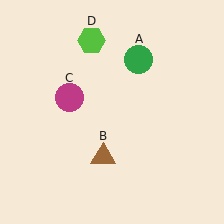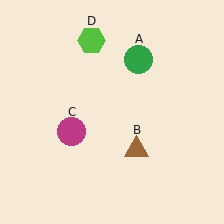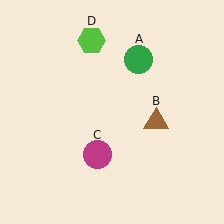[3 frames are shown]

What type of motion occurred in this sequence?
The brown triangle (object B), magenta circle (object C) rotated counterclockwise around the center of the scene.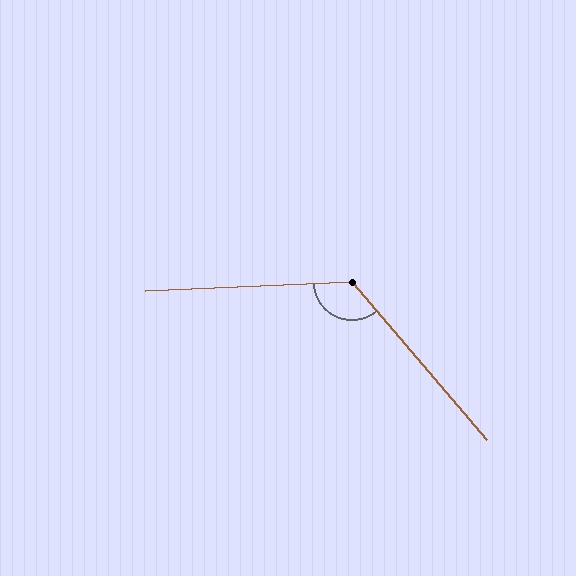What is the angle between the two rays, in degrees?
Approximately 128 degrees.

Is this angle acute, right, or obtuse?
It is obtuse.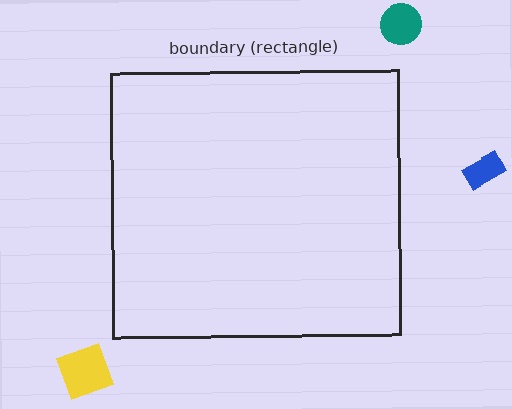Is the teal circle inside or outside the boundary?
Outside.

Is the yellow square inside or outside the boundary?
Outside.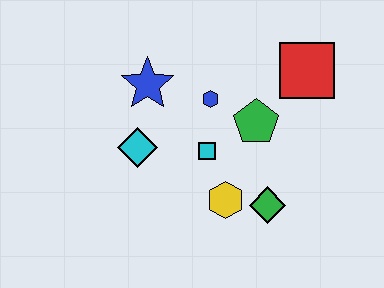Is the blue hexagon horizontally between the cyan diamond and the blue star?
No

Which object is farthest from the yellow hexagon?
The red square is farthest from the yellow hexagon.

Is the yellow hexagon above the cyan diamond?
No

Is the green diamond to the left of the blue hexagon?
No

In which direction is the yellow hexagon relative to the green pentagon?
The yellow hexagon is below the green pentagon.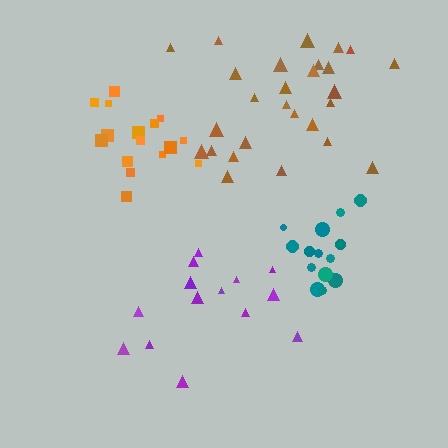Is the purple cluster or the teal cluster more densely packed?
Teal.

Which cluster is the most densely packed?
Teal.